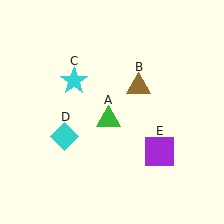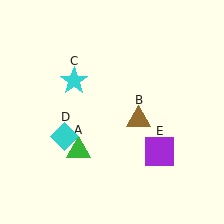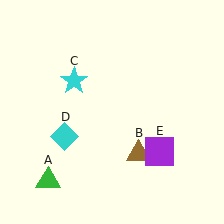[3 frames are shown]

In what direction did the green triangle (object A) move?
The green triangle (object A) moved down and to the left.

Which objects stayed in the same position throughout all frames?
Cyan star (object C) and cyan diamond (object D) and purple square (object E) remained stationary.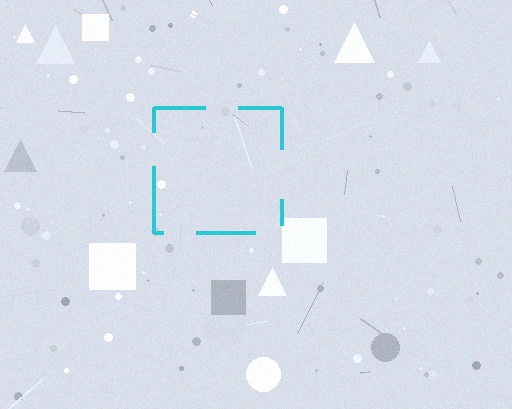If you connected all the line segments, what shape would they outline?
They would outline a square.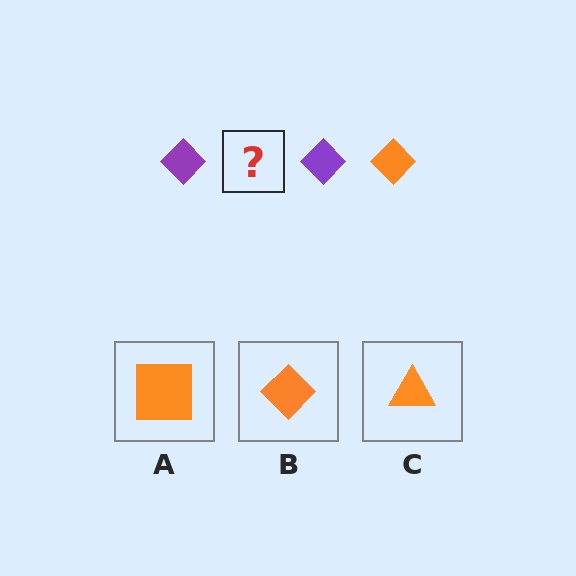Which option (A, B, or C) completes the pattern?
B.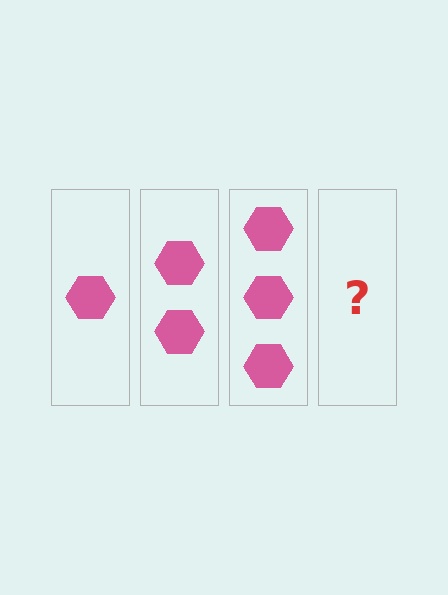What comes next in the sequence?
The next element should be 4 hexagons.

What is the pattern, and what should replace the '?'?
The pattern is that each step adds one more hexagon. The '?' should be 4 hexagons.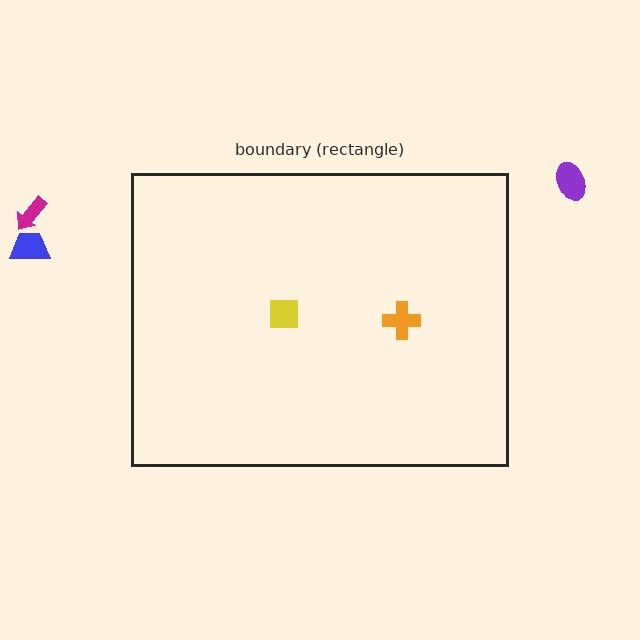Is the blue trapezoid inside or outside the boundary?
Outside.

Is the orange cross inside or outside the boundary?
Inside.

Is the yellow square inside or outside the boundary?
Inside.